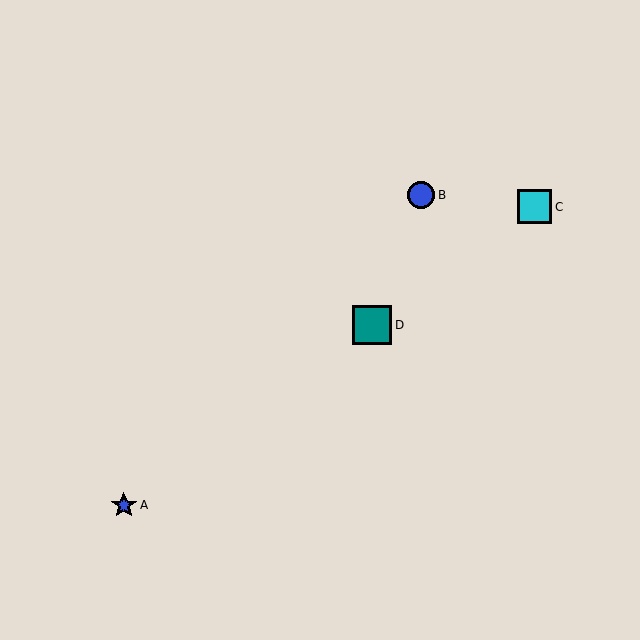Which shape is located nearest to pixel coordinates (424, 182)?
The blue circle (labeled B) at (421, 195) is nearest to that location.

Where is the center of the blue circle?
The center of the blue circle is at (421, 195).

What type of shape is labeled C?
Shape C is a cyan square.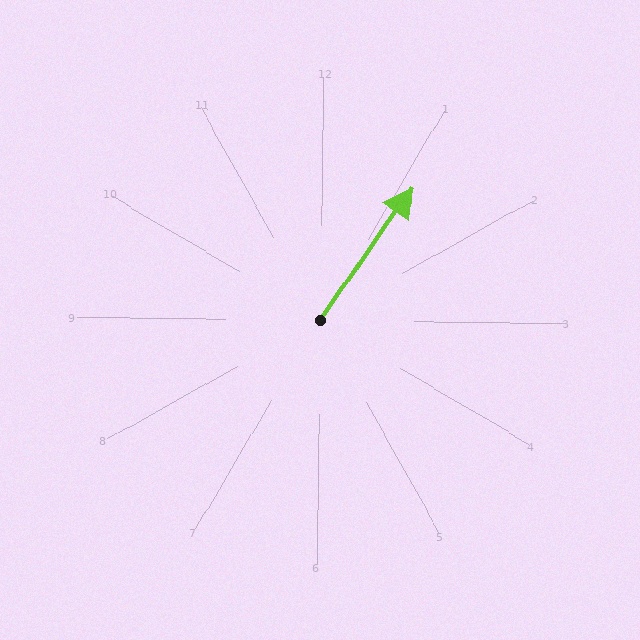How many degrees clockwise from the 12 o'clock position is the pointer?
Approximately 34 degrees.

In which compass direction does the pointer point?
Northeast.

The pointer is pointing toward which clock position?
Roughly 1 o'clock.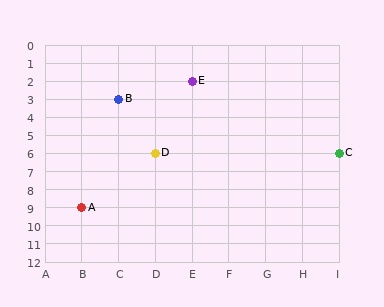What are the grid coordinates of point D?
Point D is at grid coordinates (D, 6).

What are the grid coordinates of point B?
Point B is at grid coordinates (C, 3).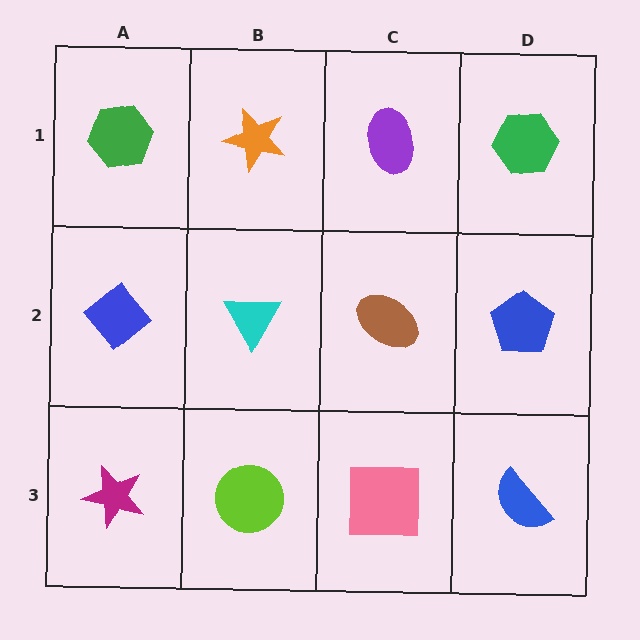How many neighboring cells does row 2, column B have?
4.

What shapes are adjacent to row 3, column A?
A blue diamond (row 2, column A), a lime circle (row 3, column B).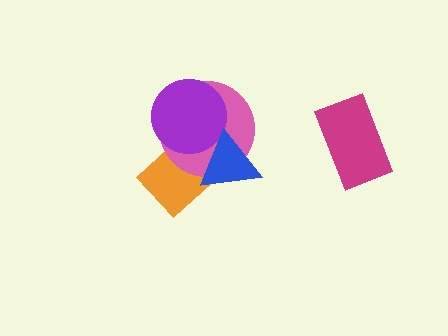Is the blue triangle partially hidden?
No, no other shape covers it.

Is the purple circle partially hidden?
Yes, it is partially covered by another shape.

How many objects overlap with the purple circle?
3 objects overlap with the purple circle.